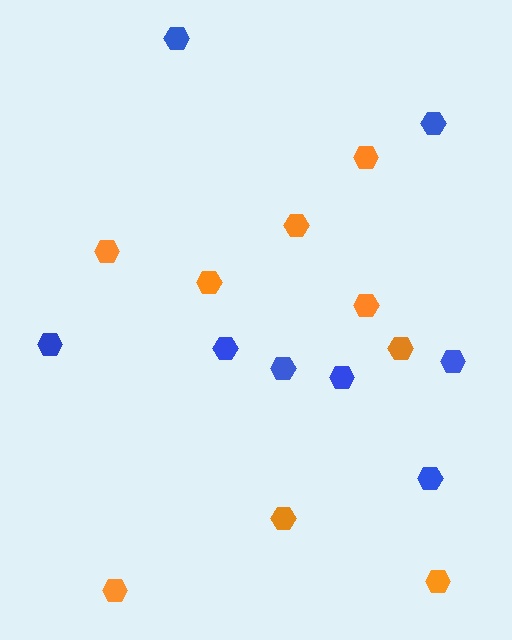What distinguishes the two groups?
There are 2 groups: one group of blue hexagons (8) and one group of orange hexagons (9).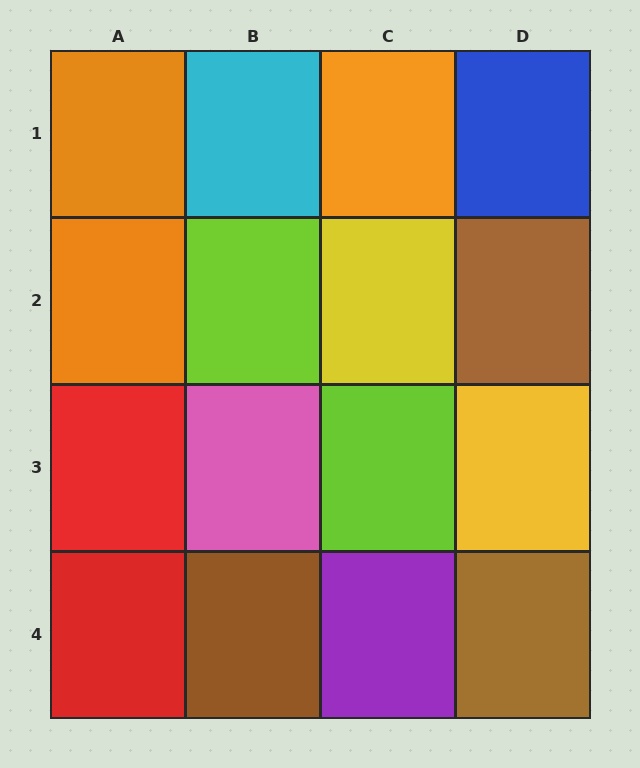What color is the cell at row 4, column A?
Red.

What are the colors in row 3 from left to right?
Red, pink, lime, yellow.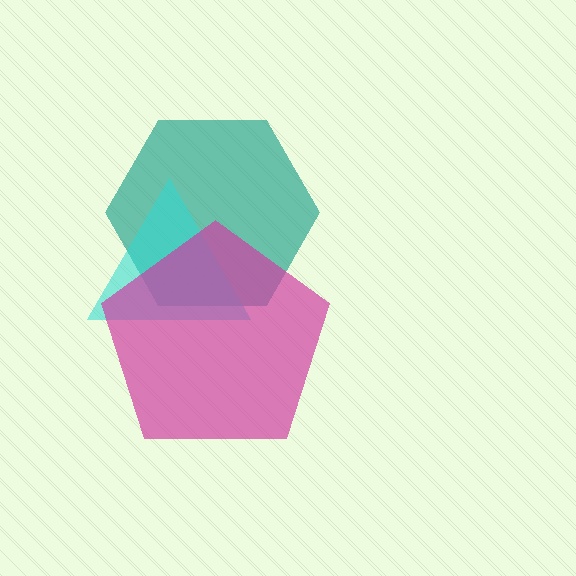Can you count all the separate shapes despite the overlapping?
Yes, there are 3 separate shapes.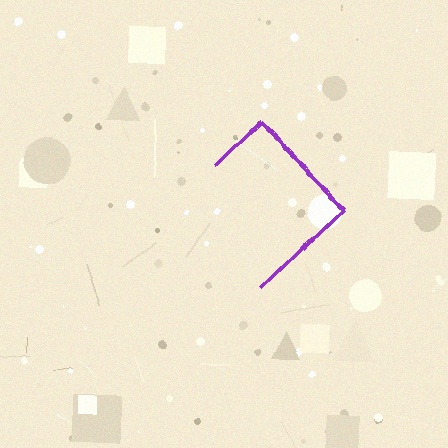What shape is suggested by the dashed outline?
The dashed outline suggests a diamond.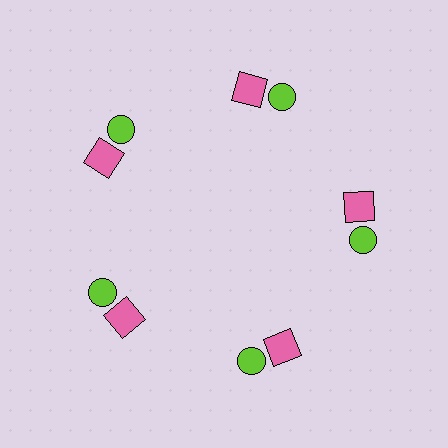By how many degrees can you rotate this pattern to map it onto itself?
The pattern maps onto itself every 72 degrees of rotation.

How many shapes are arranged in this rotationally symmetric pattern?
There are 10 shapes, arranged in 5 groups of 2.